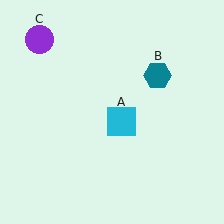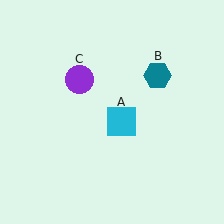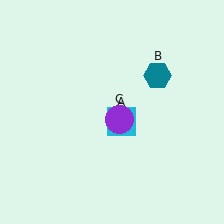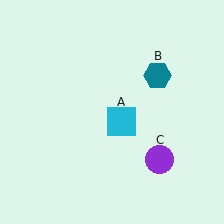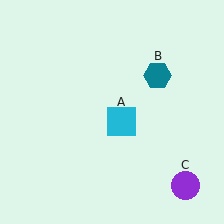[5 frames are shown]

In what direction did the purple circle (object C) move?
The purple circle (object C) moved down and to the right.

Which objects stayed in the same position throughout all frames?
Cyan square (object A) and teal hexagon (object B) remained stationary.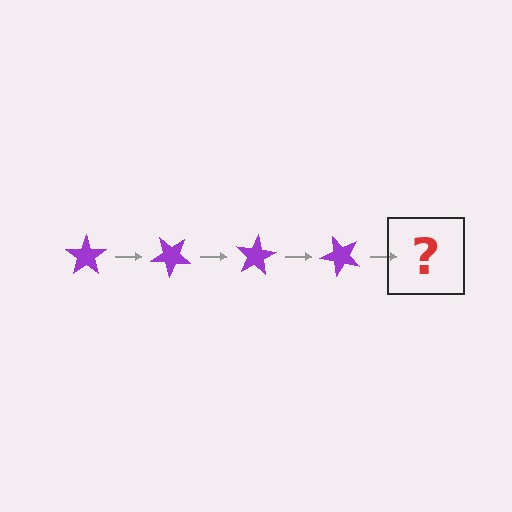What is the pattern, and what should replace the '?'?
The pattern is that the star rotates 40 degrees each step. The '?' should be a purple star rotated 160 degrees.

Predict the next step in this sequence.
The next step is a purple star rotated 160 degrees.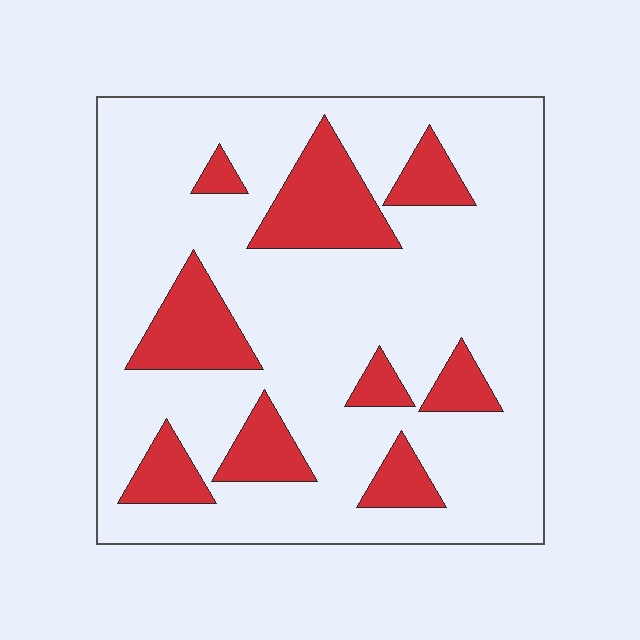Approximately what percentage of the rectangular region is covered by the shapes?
Approximately 20%.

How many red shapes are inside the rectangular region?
9.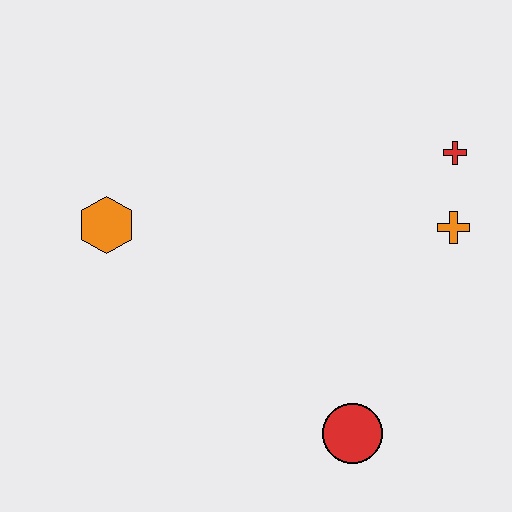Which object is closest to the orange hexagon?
The red circle is closest to the orange hexagon.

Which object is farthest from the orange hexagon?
The red cross is farthest from the orange hexagon.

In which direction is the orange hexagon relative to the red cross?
The orange hexagon is to the left of the red cross.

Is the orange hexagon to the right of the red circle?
No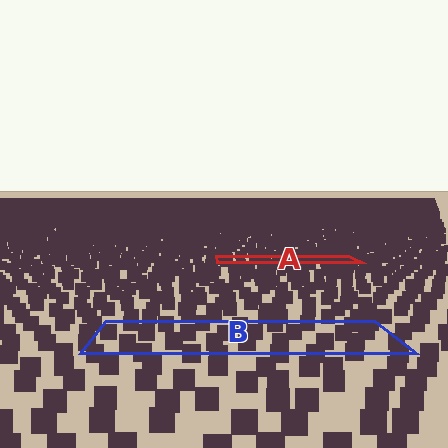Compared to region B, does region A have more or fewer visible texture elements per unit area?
Region A has more texture elements per unit area — they are packed more densely because it is farther away.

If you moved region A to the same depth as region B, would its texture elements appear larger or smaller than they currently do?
They would appear larger. At a closer depth, the same texture elements are projected at a bigger on-screen size.